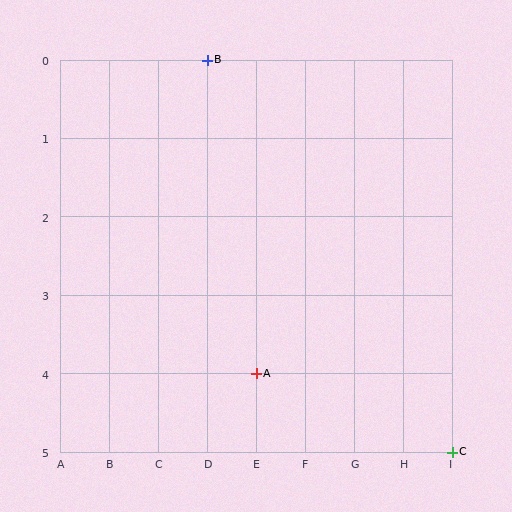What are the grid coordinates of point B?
Point B is at grid coordinates (D, 0).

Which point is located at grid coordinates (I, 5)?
Point C is at (I, 5).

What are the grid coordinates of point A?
Point A is at grid coordinates (E, 4).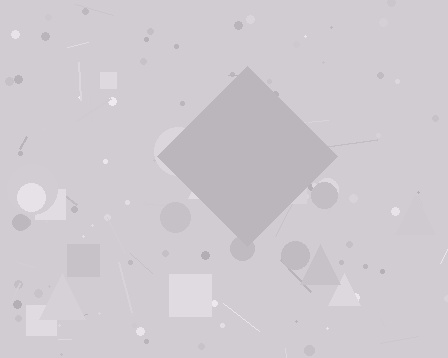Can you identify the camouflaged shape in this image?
The camouflaged shape is a diamond.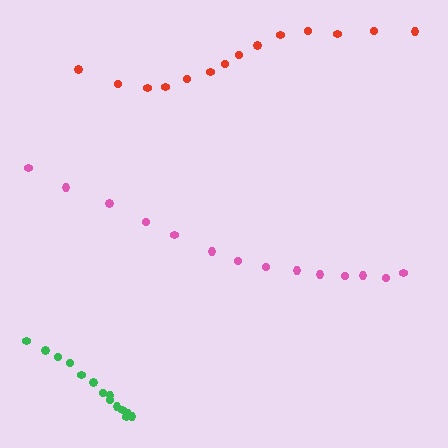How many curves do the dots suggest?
There are 3 distinct paths.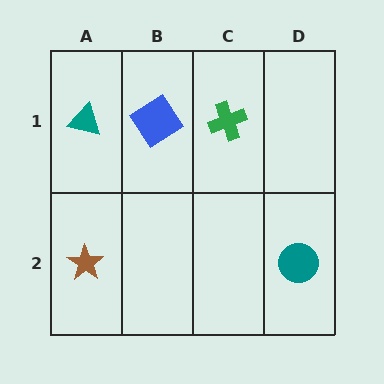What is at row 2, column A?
A brown star.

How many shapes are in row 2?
2 shapes.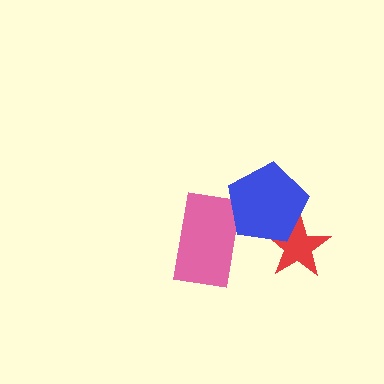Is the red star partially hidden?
Yes, it is partially covered by another shape.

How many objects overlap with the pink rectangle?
1 object overlaps with the pink rectangle.